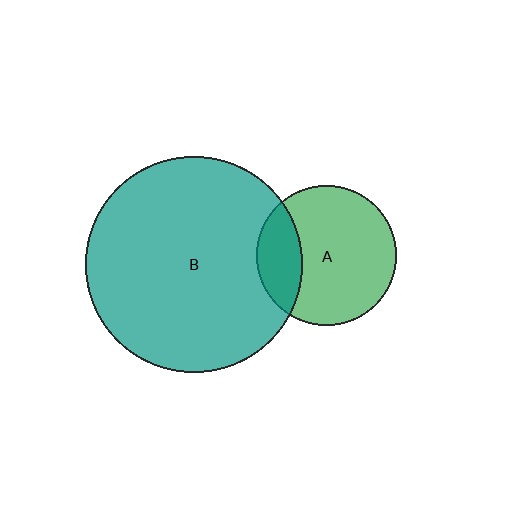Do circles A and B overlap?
Yes.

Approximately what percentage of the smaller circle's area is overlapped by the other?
Approximately 25%.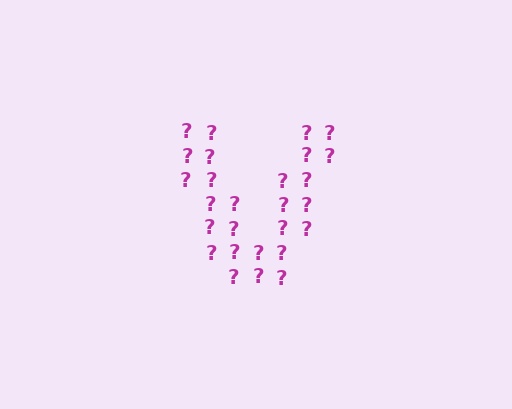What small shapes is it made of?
It is made of small question marks.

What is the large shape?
The large shape is the letter V.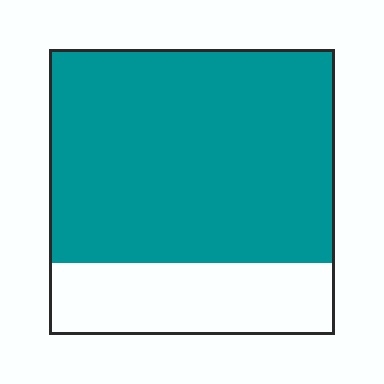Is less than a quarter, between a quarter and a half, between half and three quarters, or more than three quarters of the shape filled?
Between half and three quarters.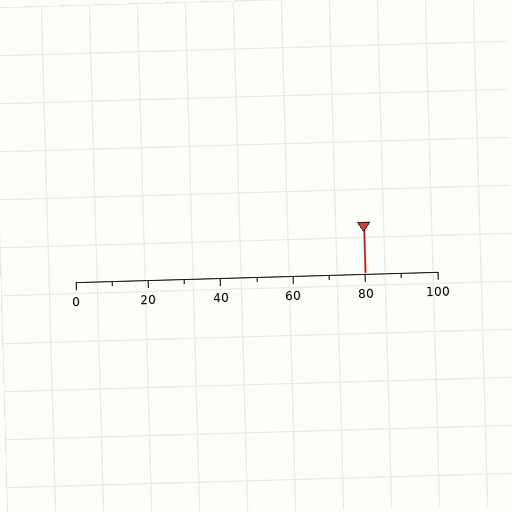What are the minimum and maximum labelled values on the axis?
The axis runs from 0 to 100.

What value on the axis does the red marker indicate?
The marker indicates approximately 80.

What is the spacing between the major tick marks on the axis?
The major ticks are spaced 20 apart.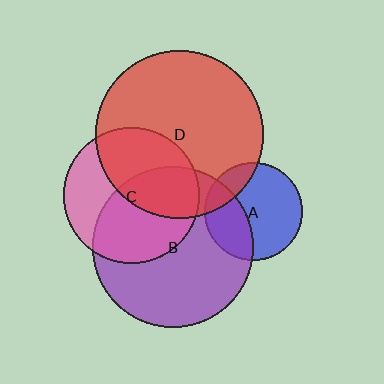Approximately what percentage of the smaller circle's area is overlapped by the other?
Approximately 35%.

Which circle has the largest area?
Circle D (red).